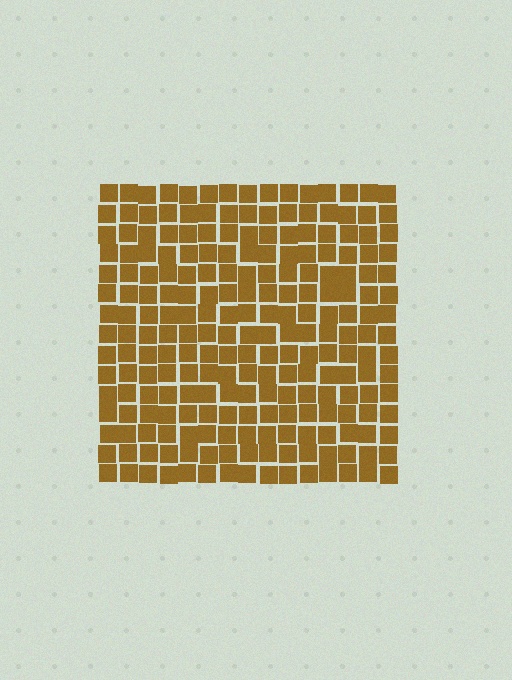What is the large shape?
The large shape is a square.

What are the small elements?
The small elements are squares.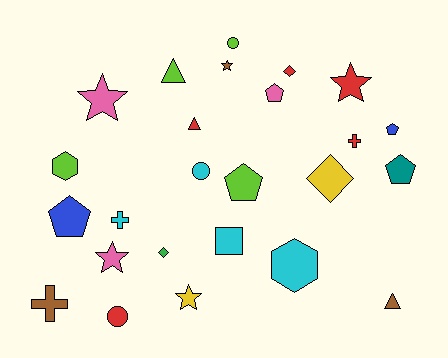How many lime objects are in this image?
There are 4 lime objects.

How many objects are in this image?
There are 25 objects.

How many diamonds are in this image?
There are 3 diamonds.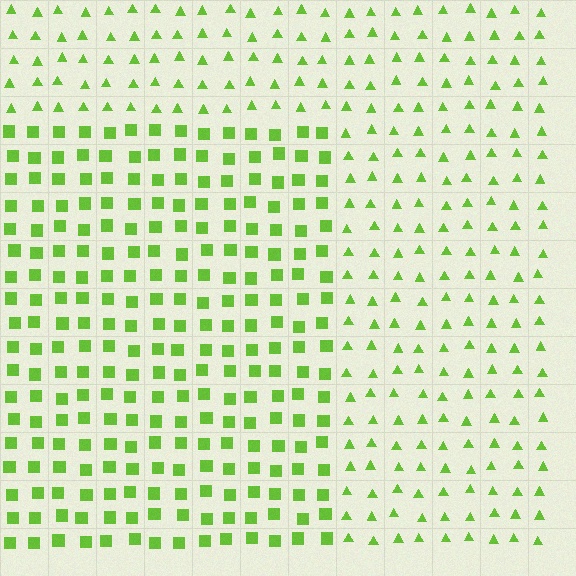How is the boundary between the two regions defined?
The boundary is defined by a change in element shape: squares inside vs. triangles outside. All elements share the same color and spacing.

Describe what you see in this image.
The image is filled with small lime elements arranged in a uniform grid. A rectangle-shaped region contains squares, while the surrounding area contains triangles. The boundary is defined purely by the change in element shape.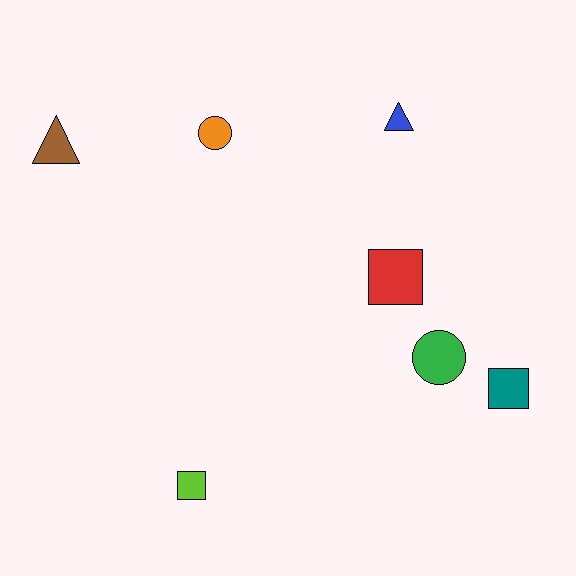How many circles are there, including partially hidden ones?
There are 2 circles.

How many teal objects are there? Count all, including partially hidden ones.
There is 1 teal object.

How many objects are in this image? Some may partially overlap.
There are 7 objects.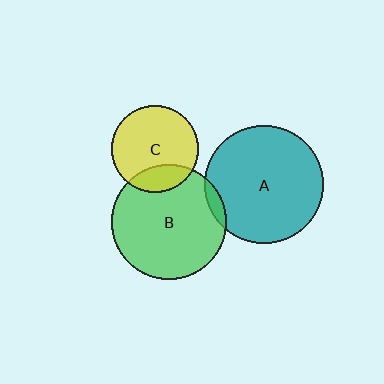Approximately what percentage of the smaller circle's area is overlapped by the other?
Approximately 5%.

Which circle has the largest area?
Circle A (teal).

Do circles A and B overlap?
Yes.